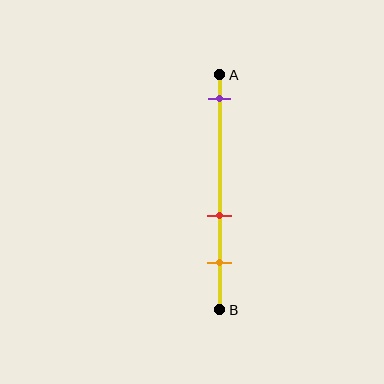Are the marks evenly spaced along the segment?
No, the marks are not evenly spaced.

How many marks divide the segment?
There are 3 marks dividing the segment.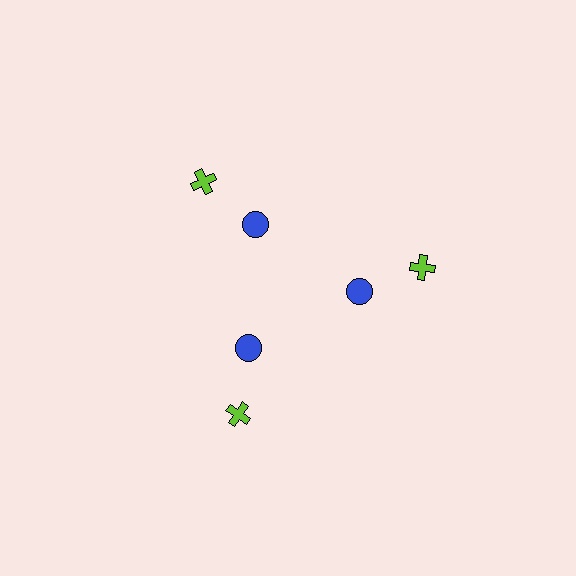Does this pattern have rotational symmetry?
Yes, this pattern has 3-fold rotational symmetry. It looks the same after rotating 120 degrees around the center.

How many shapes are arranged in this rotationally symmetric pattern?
There are 6 shapes, arranged in 3 groups of 2.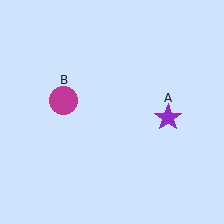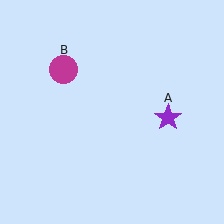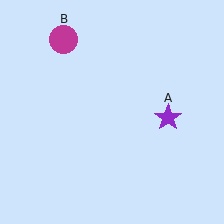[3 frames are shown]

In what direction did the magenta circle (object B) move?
The magenta circle (object B) moved up.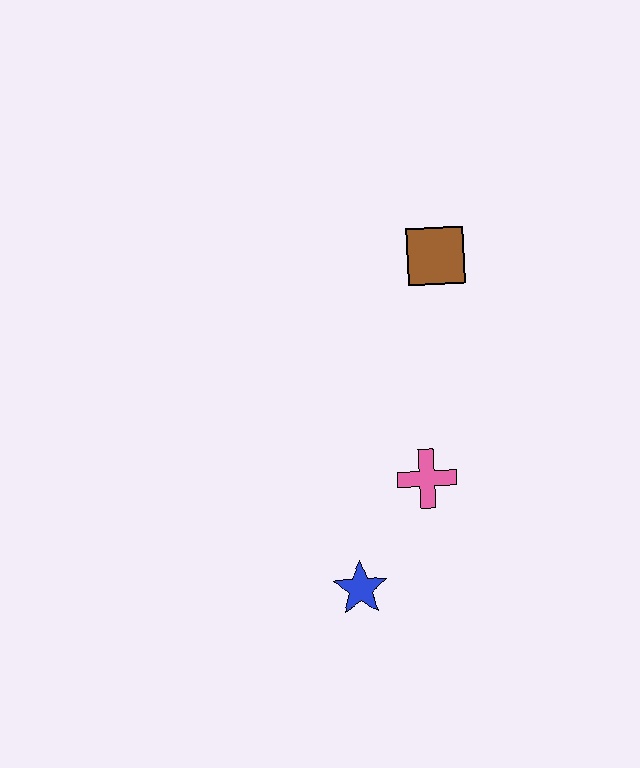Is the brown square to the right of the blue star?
Yes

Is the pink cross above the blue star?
Yes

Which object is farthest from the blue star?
The brown square is farthest from the blue star.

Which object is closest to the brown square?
The pink cross is closest to the brown square.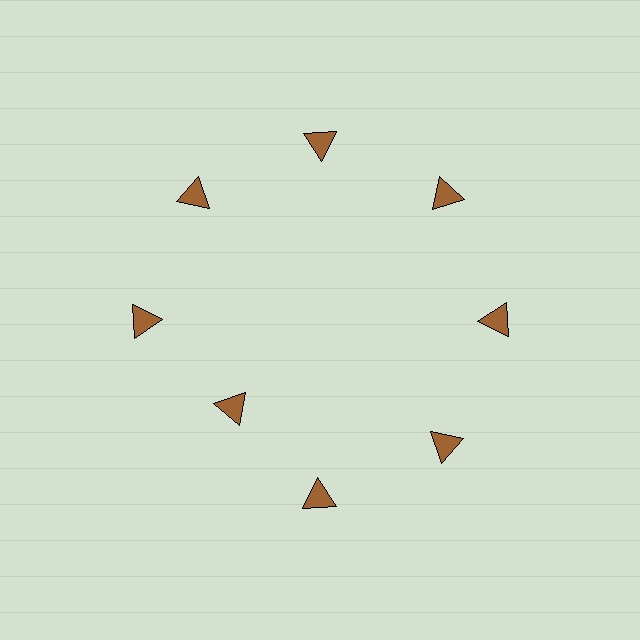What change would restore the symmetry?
The symmetry would be restored by moving it outward, back onto the ring so that all 8 triangles sit at equal angles and equal distance from the center.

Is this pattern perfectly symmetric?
No. The 8 brown triangles are arranged in a ring, but one element near the 8 o'clock position is pulled inward toward the center, breaking the 8-fold rotational symmetry.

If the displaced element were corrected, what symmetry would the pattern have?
It would have 8-fold rotational symmetry — the pattern would map onto itself every 45 degrees.